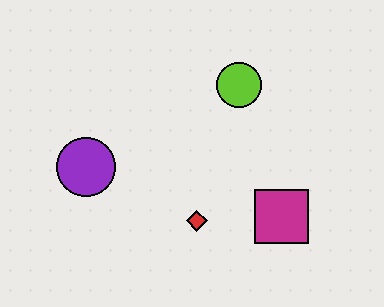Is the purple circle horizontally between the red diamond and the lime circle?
No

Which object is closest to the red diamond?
The magenta square is closest to the red diamond.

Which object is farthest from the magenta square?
The purple circle is farthest from the magenta square.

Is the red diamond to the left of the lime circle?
Yes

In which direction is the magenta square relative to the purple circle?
The magenta square is to the right of the purple circle.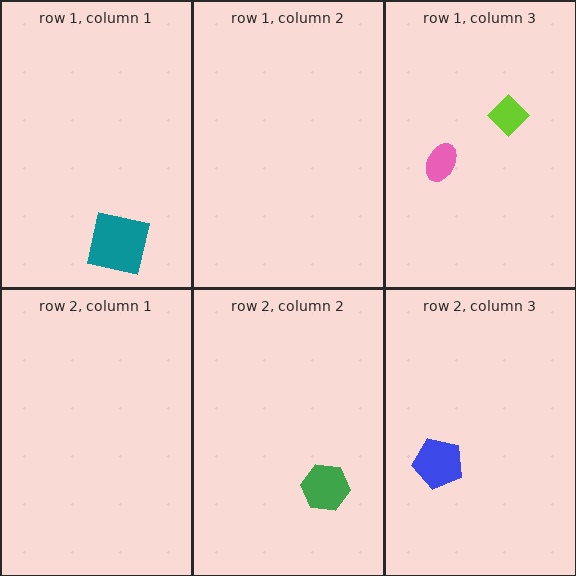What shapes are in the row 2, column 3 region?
The blue pentagon.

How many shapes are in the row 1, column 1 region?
1.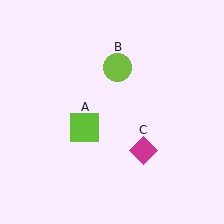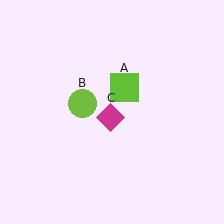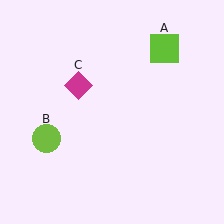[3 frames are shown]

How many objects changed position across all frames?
3 objects changed position: lime square (object A), lime circle (object B), magenta diamond (object C).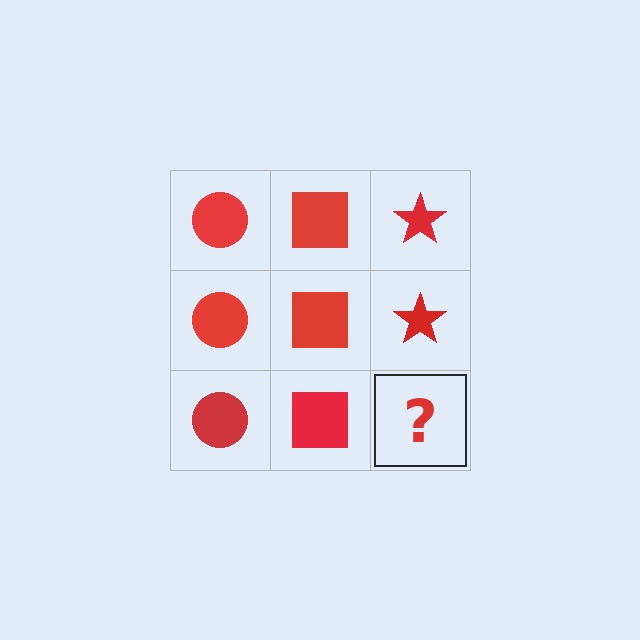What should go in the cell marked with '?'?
The missing cell should contain a red star.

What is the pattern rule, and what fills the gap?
The rule is that each column has a consistent shape. The gap should be filled with a red star.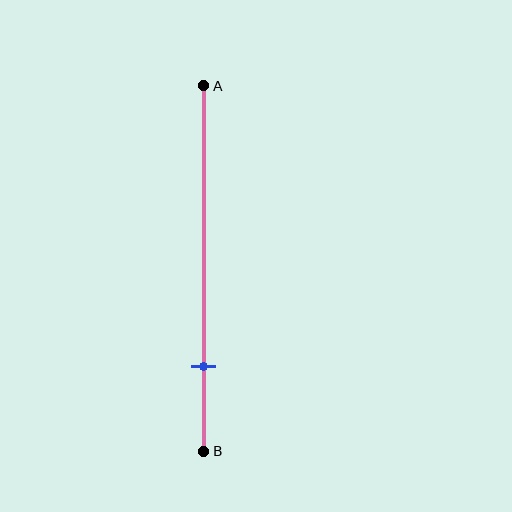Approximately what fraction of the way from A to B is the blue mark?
The blue mark is approximately 75% of the way from A to B.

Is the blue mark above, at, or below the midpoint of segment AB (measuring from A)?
The blue mark is below the midpoint of segment AB.